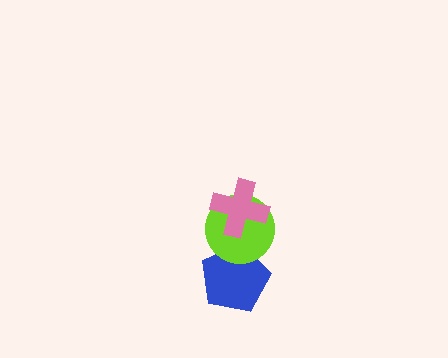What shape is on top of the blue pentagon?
The lime circle is on top of the blue pentagon.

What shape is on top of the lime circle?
The pink cross is on top of the lime circle.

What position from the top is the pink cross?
The pink cross is 1st from the top.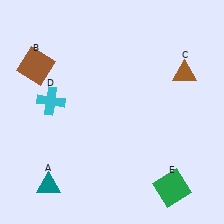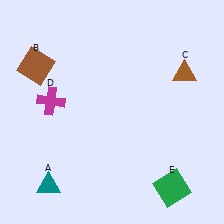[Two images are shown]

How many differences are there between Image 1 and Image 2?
There is 1 difference between the two images.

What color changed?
The cross (D) changed from cyan in Image 1 to magenta in Image 2.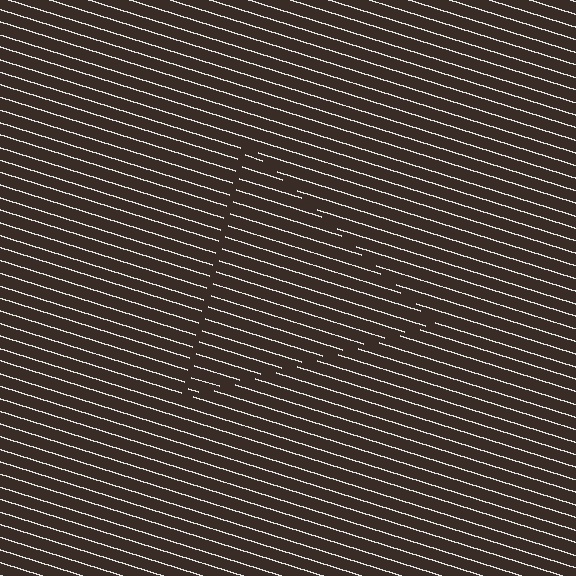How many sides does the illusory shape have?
3 sides — the line-ends trace a triangle.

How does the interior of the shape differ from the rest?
The interior of the shape contains the same grating, shifted by half a period — the contour is defined by the phase discontinuity where line-ends from the inner and outer gratings abut.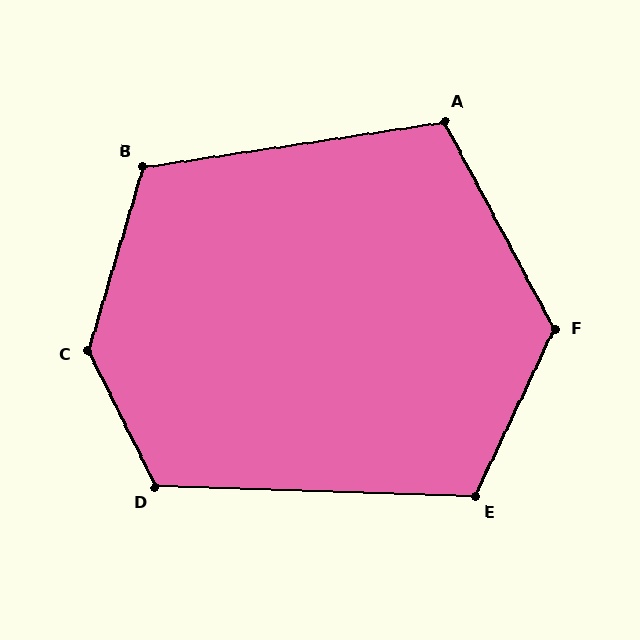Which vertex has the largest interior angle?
C, at approximately 137 degrees.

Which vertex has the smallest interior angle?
A, at approximately 109 degrees.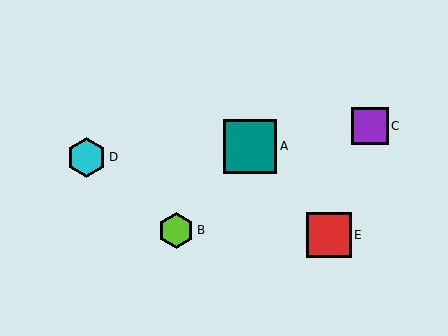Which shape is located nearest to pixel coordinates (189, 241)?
The lime hexagon (labeled B) at (176, 230) is nearest to that location.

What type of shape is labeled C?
Shape C is a purple square.